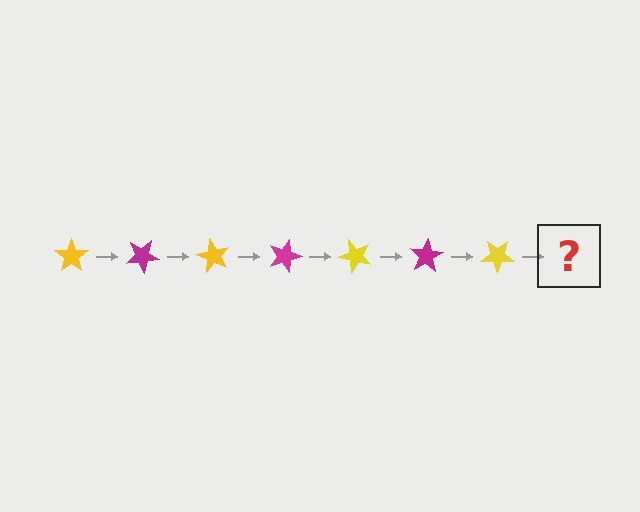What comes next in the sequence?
The next element should be a magenta star, rotated 210 degrees from the start.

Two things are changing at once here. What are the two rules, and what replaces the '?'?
The two rules are that it rotates 30 degrees each step and the color cycles through yellow and magenta. The '?' should be a magenta star, rotated 210 degrees from the start.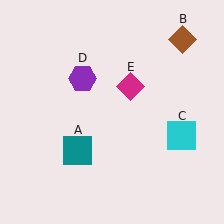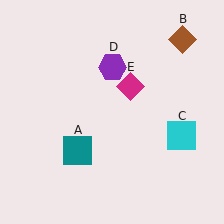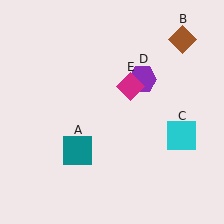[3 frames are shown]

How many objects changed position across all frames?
1 object changed position: purple hexagon (object D).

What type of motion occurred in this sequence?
The purple hexagon (object D) rotated clockwise around the center of the scene.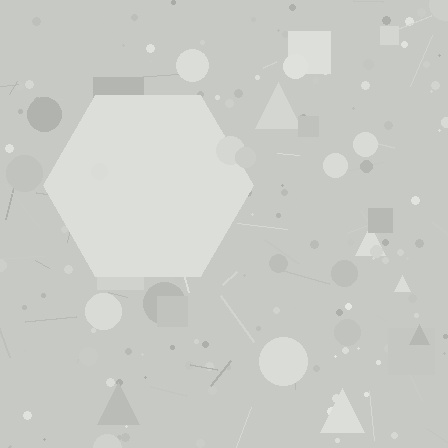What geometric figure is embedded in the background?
A hexagon is embedded in the background.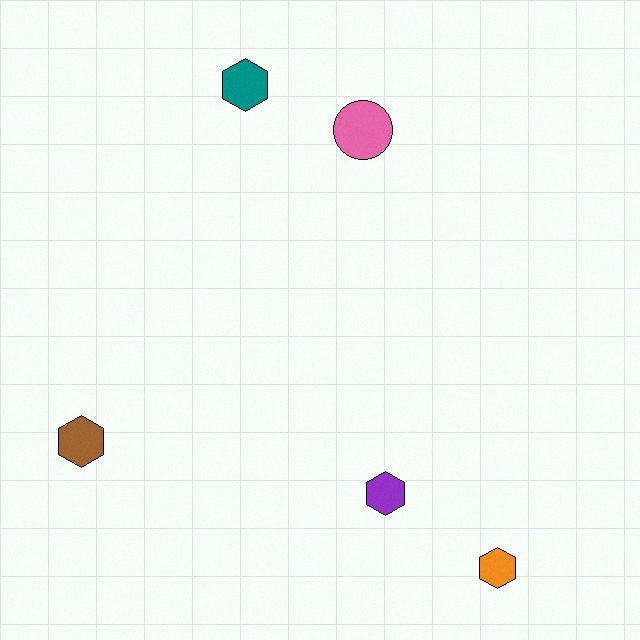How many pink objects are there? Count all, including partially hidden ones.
There is 1 pink object.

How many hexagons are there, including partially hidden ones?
There are 4 hexagons.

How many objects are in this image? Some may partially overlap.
There are 5 objects.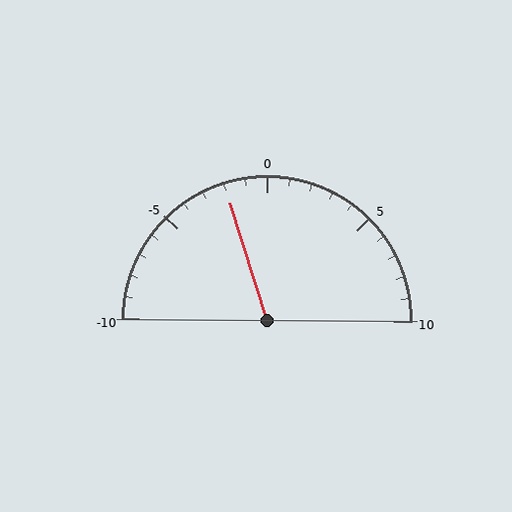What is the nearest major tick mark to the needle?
The nearest major tick mark is 0.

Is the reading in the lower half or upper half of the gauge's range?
The reading is in the lower half of the range (-10 to 10).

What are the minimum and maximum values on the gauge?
The gauge ranges from -10 to 10.